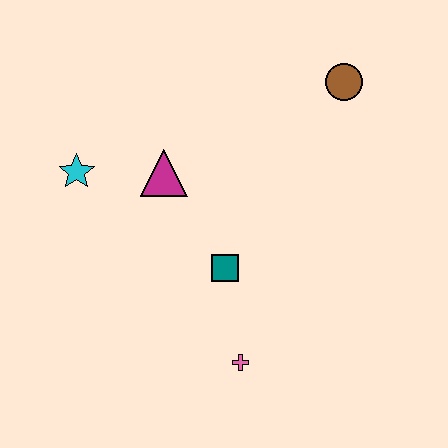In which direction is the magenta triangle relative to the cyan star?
The magenta triangle is to the right of the cyan star.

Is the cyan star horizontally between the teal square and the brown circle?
No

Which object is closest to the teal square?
The pink cross is closest to the teal square.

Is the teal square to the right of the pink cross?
No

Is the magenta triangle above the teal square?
Yes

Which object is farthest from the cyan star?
The brown circle is farthest from the cyan star.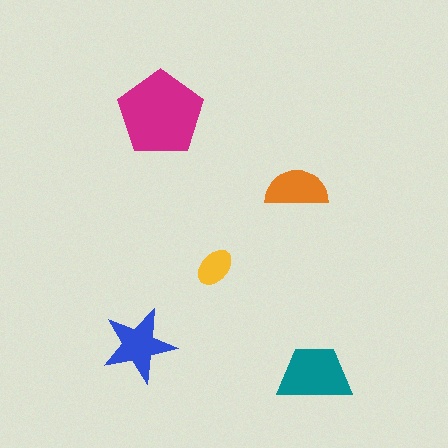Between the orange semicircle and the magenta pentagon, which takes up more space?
The magenta pentagon.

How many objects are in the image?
There are 5 objects in the image.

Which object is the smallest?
The yellow ellipse.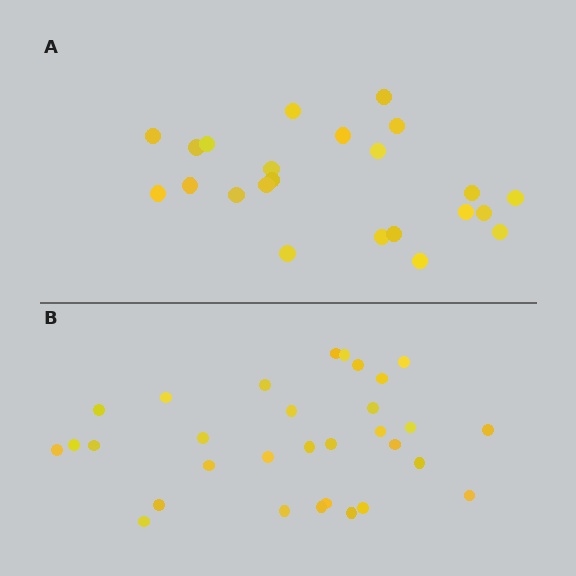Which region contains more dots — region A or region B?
Region B (the bottom region) has more dots.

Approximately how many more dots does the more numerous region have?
Region B has roughly 8 or so more dots than region A.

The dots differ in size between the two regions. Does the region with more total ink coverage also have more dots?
No. Region A has more total ink coverage because its dots are larger, but region B actually contains more individual dots. Total area can be misleading — the number of items is what matters here.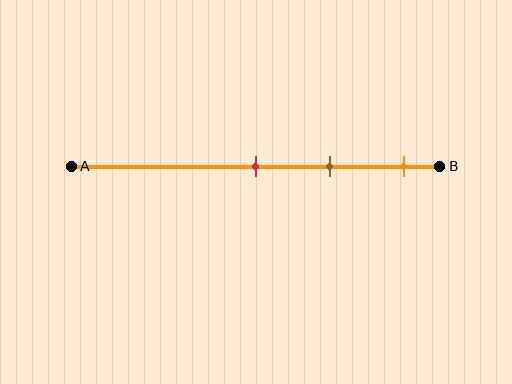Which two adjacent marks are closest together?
The red and brown marks are the closest adjacent pair.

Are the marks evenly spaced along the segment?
Yes, the marks are approximately evenly spaced.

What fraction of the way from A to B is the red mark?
The red mark is approximately 50% (0.5) of the way from A to B.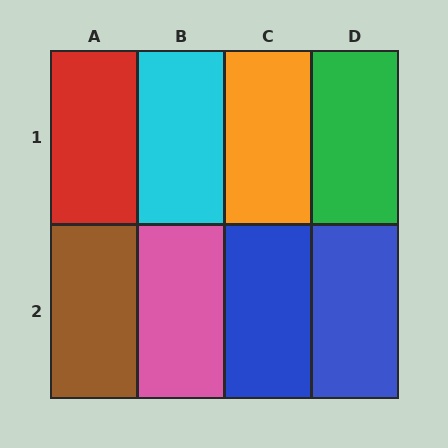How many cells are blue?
2 cells are blue.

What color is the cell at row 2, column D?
Blue.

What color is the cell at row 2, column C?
Blue.